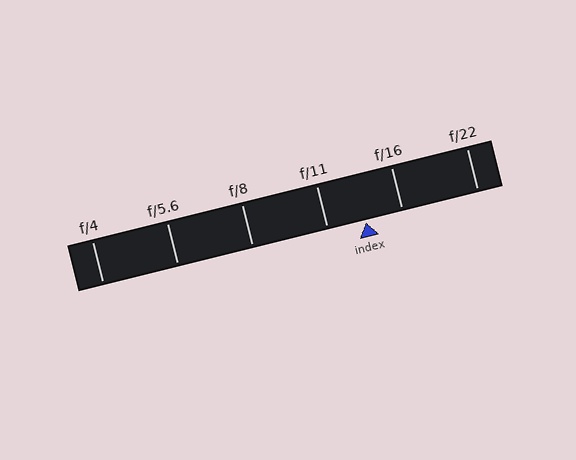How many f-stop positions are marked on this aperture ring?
There are 6 f-stop positions marked.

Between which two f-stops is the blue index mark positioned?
The index mark is between f/11 and f/16.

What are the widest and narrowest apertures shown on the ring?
The widest aperture shown is f/4 and the narrowest is f/22.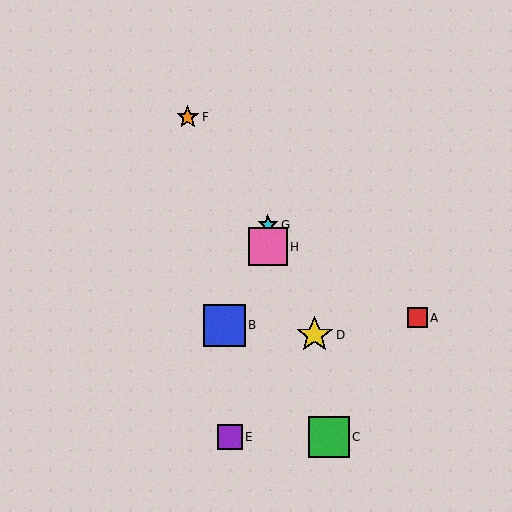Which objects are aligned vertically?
Objects G, H are aligned vertically.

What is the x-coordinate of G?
Object G is at x≈268.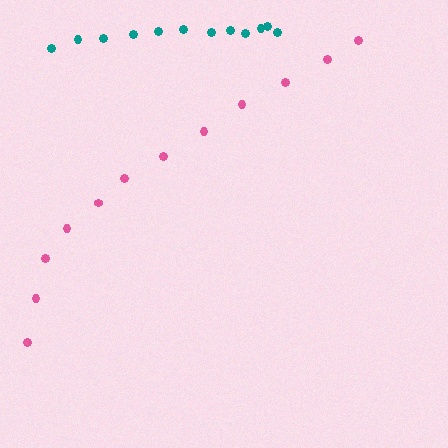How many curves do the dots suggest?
There are 2 distinct paths.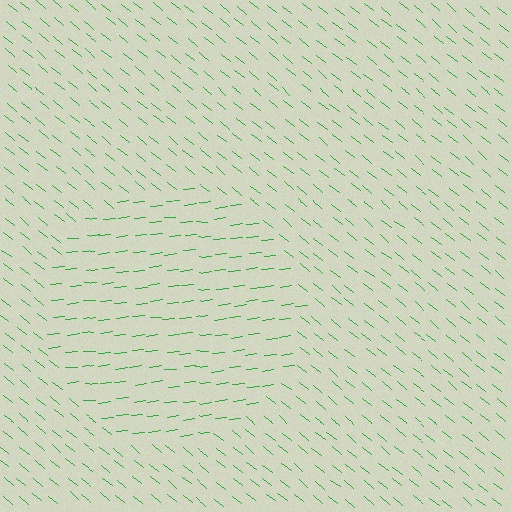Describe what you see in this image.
The image is filled with small green line segments. A circle region in the image has lines oriented differently from the surrounding lines, creating a visible texture boundary.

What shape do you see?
I see a circle.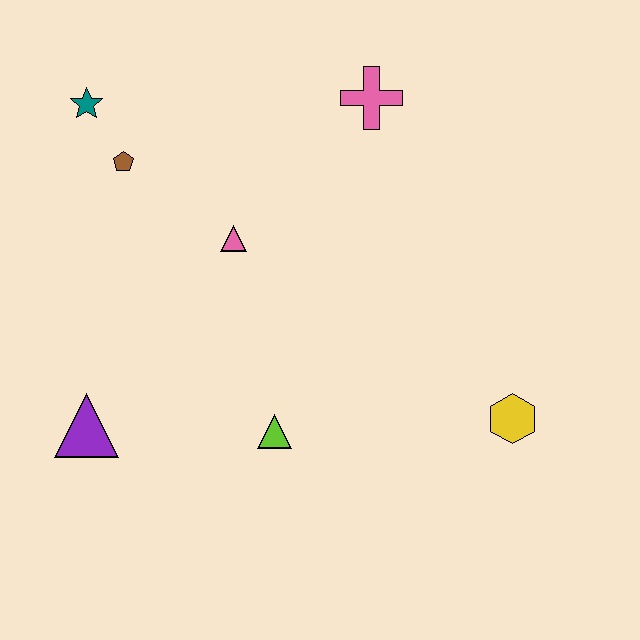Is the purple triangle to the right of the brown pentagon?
No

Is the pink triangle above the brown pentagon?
No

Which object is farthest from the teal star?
The yellow hexagon is farthest from the teal star.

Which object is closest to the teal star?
The brown pentagon is closest to the teal star.